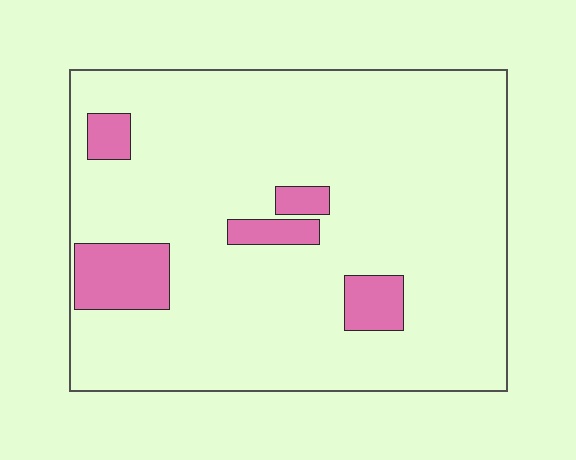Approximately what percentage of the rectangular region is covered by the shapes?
Approximately 10%.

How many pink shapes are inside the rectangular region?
5.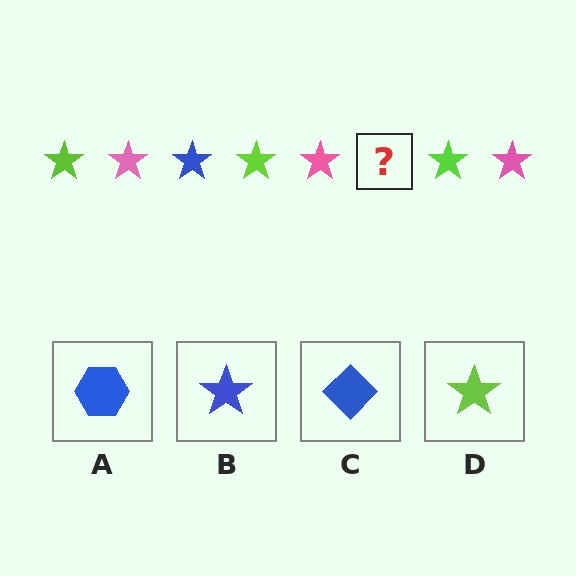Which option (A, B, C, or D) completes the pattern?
B.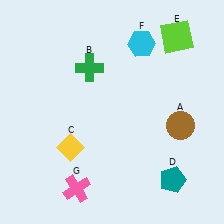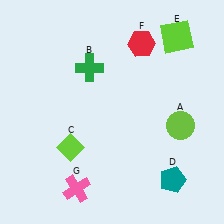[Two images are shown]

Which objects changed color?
A changed from brown to lime. C changed from yellow to lime. F changed from cyan to red.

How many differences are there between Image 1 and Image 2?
There are 3 differences between the two images.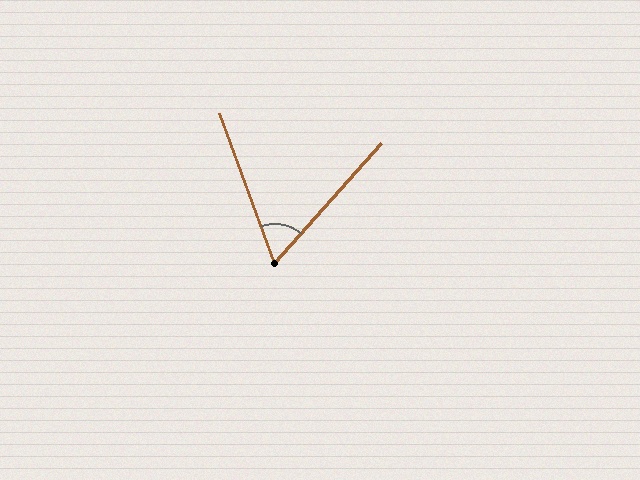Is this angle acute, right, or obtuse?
It is acute.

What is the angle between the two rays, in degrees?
Approximately 62 degrees.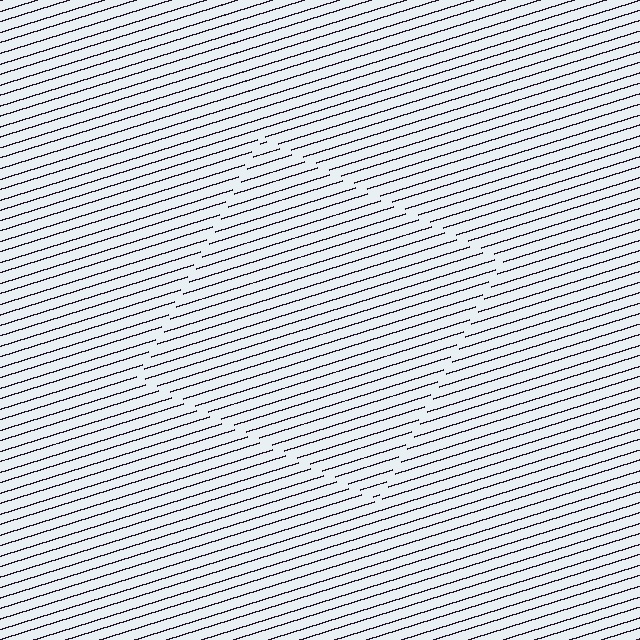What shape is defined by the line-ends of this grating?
An illusory square. The interior of the shape contains the same grating, shifted by half a period — the contour is defined by the phase discontinuity where line-ends from the inner and outer gratings abut.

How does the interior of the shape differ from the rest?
The interior of the shape contains the same grating, shifted by half a period — the contour is defined by the phase discontinuity where line-ends from the inner and outer gratings abut.